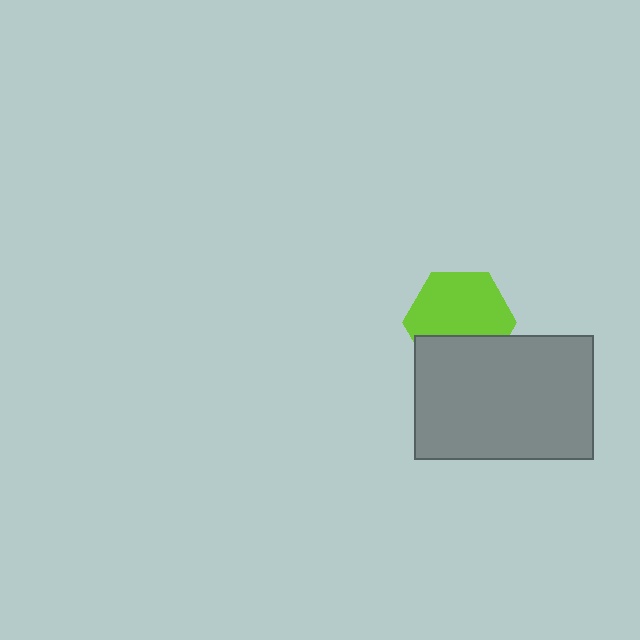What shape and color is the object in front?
The object in front is a gray rectangle.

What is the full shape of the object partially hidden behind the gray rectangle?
The partially hidden object is a lime hexagon.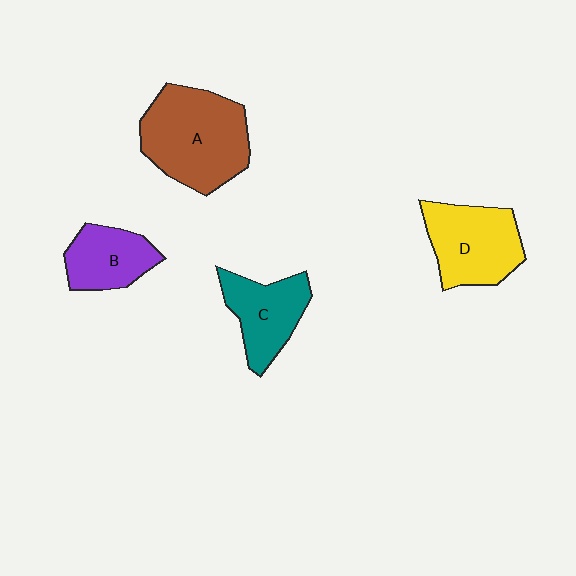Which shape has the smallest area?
Shape B (purple).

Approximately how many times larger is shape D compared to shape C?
Approximately 1.2 times.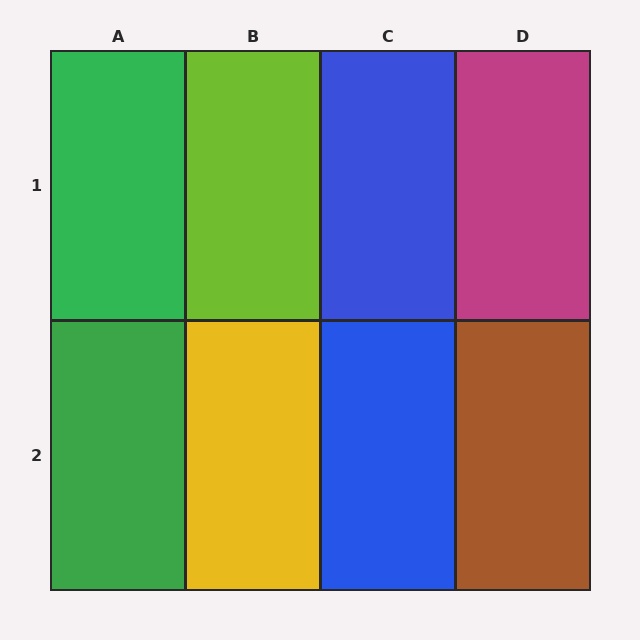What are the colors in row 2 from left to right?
Green, yellow, blue, brown.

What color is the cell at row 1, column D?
Magenta.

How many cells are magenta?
1 cell is magenta.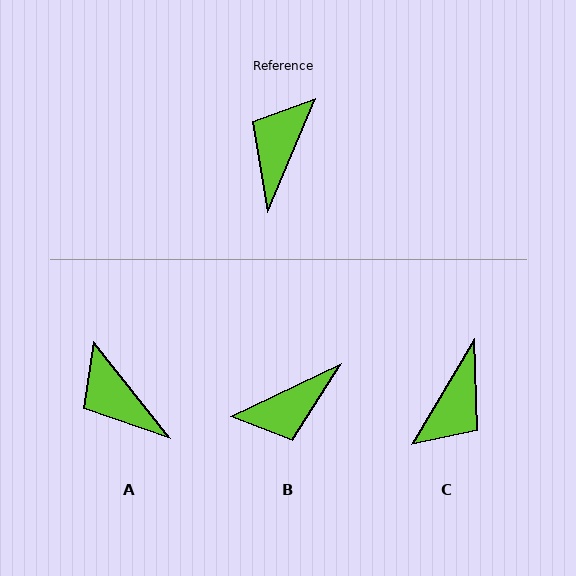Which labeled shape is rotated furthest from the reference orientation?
C, about 173 degrees away.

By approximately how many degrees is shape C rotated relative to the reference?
Approximately 173 degrees counter-clockwise.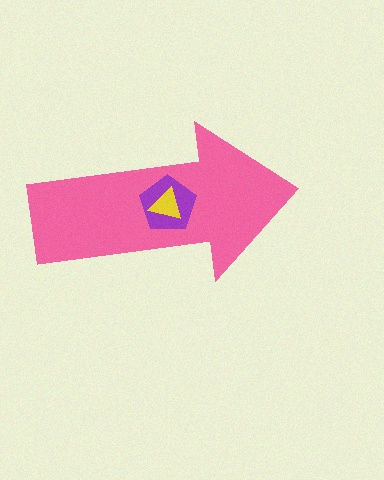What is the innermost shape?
The yellow triangle.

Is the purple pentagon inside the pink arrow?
Yes.